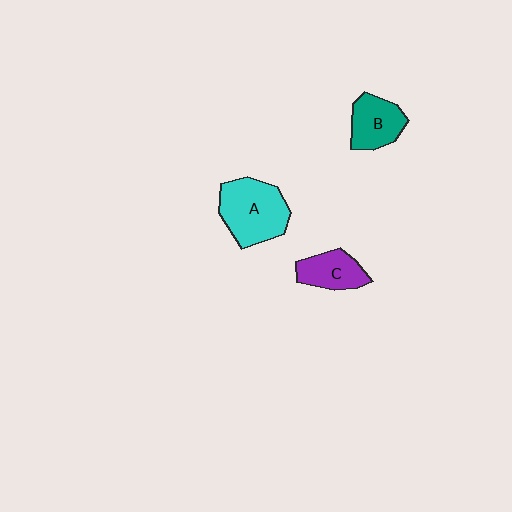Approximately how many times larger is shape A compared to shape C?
Approximately 1.7 times.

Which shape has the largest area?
Shape A (cyan).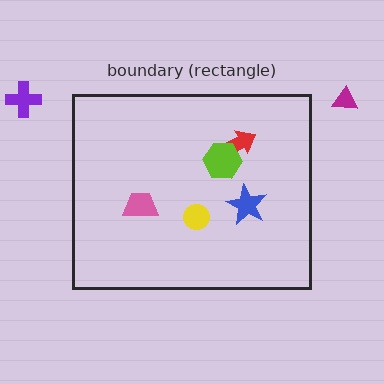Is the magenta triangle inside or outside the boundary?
Outside.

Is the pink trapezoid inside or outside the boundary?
Inside.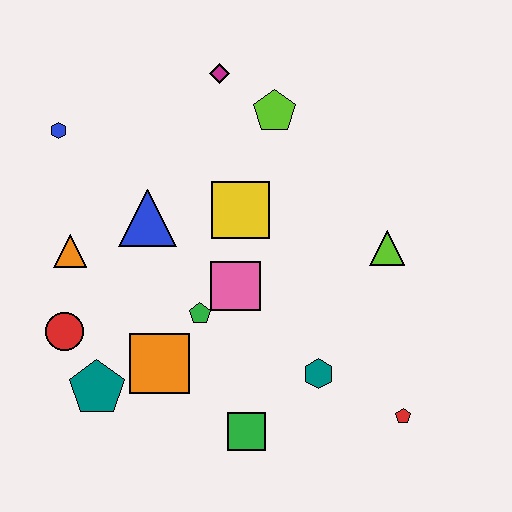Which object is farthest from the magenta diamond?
The red pentagon is farthest from the magenta diamond.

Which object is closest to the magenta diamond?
The lime pentagon is closest to the magenta diamond.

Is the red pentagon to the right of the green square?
Yes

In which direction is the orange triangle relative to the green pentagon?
The orange triangle is to the left of the green pentagon.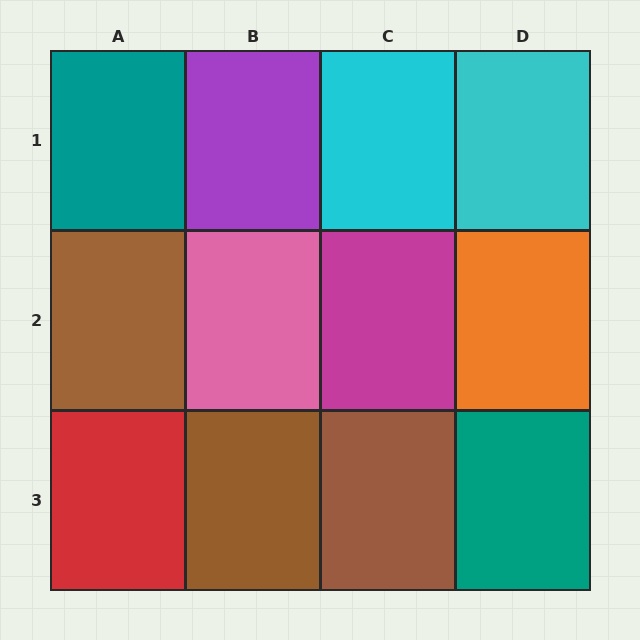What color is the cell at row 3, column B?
Brown.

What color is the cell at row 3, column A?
Red.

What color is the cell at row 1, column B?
Purple.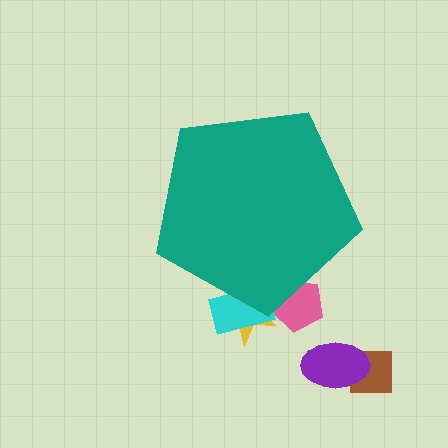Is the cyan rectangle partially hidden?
Yes, the cyan rectangle is partially hidden behind the teal pentagon.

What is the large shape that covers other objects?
A teal pentagon.